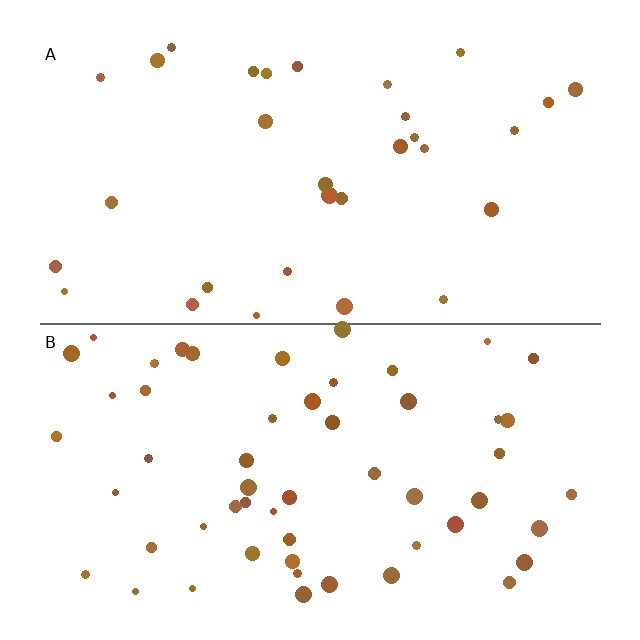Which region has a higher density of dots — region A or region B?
B (the bottom).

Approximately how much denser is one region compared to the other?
Approximately 1.8× — region B over region A.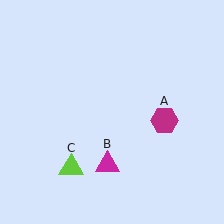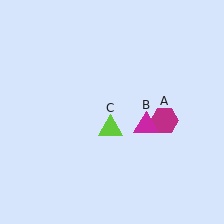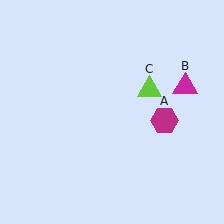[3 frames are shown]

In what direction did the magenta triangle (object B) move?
The magenta triangle (object B) moved up and to the right.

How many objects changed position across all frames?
2 objects changed position: magenta triangle (object B), lime triangle (object C).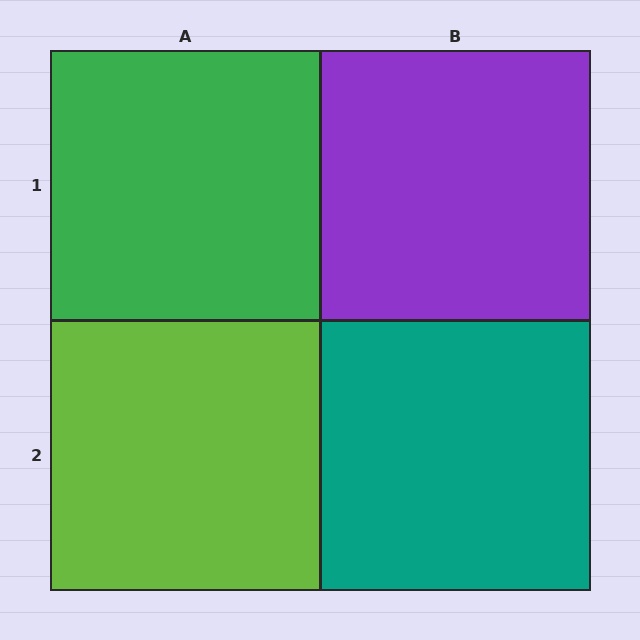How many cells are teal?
1 cell is teal.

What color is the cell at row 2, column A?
Lime.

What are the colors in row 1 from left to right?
Green, purple.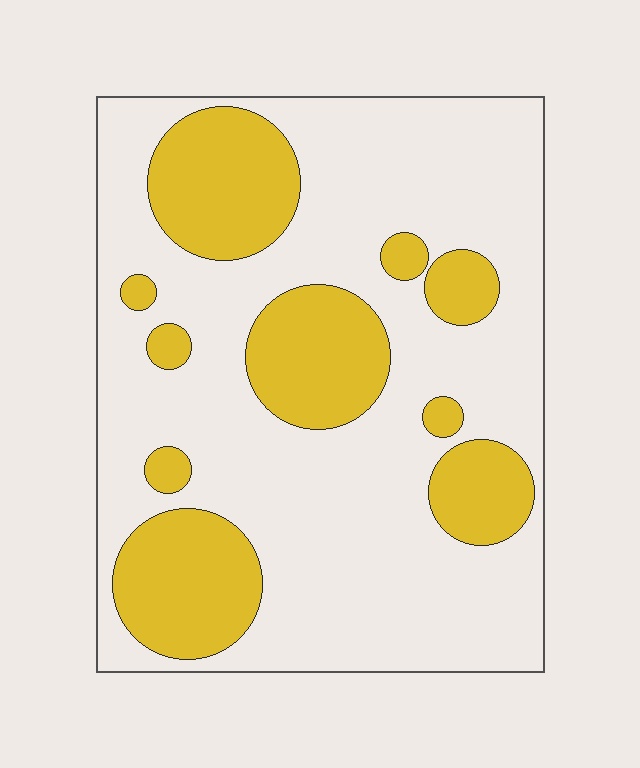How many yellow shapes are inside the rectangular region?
10.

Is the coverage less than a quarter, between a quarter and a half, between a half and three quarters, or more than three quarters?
Between a quarter and a half.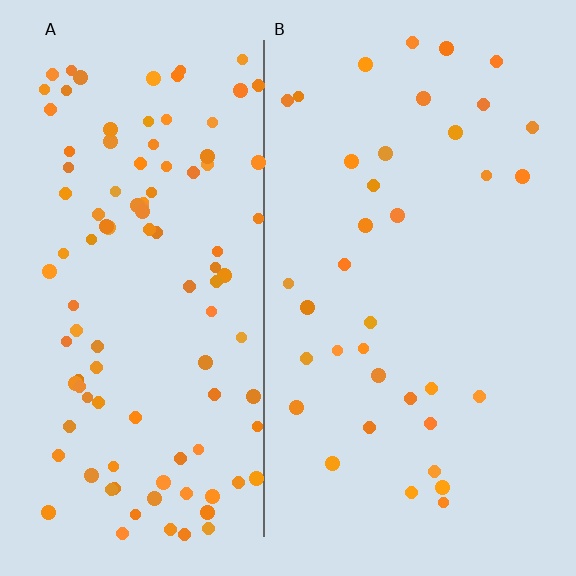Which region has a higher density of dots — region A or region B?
A (the left).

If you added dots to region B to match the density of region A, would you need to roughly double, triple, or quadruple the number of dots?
Approximately triple.